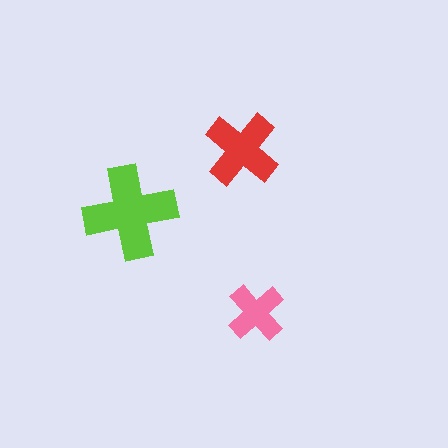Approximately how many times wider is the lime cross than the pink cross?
About 1.5 times wider.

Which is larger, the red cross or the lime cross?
The lime one.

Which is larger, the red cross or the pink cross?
The red one.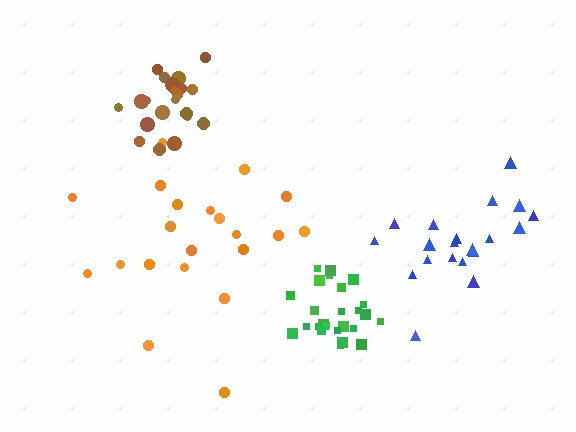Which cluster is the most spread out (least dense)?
Orange.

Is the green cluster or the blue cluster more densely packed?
Green.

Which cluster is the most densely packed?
Green.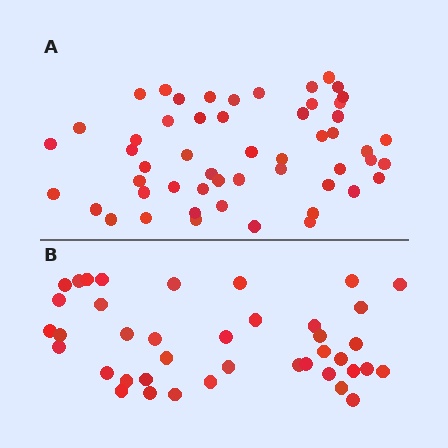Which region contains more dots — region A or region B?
Region A (the top region) has more dots.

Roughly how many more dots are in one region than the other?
Region A has approximately 15 more dots than region B.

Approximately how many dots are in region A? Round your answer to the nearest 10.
About 50 dots. (The exact count is 53, which rounds to 50.)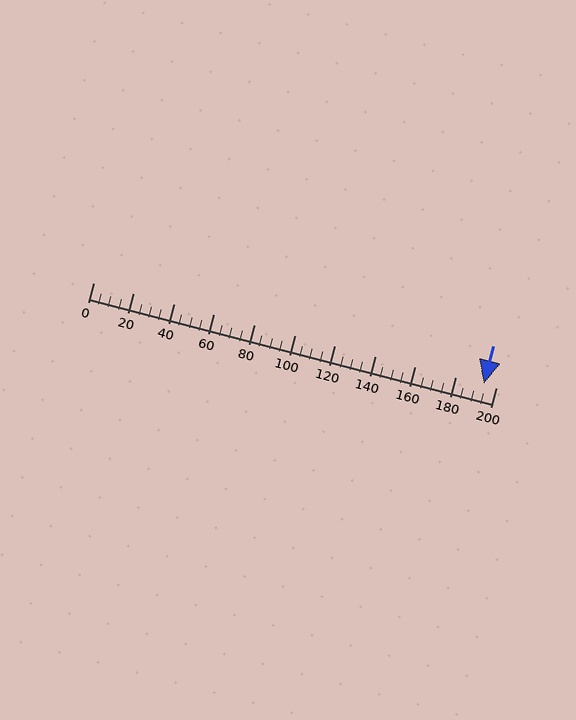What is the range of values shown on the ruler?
The ruler shows values from 0 to 200.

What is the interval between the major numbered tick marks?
The major tick marks are spaced 20 units apart.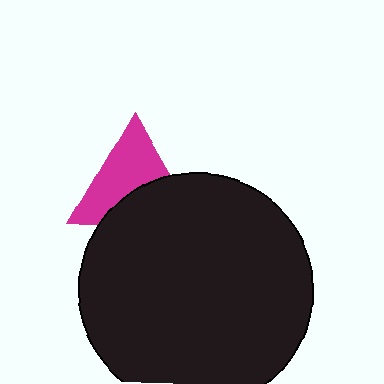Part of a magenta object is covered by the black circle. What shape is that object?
It is a triangle.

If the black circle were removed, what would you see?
You would see the complete magenta triangle.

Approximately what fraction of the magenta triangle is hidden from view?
Roughly 41% of the magenta triangle is hidden behind the black circle.